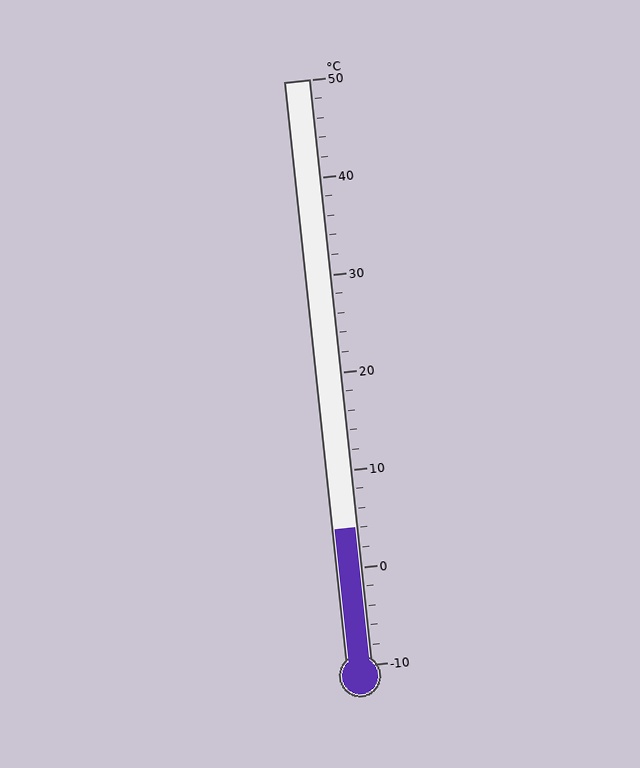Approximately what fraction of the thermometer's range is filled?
The thermometer is filled to approximately 25% of its range.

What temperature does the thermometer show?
The thermometer shows approximately 4°C.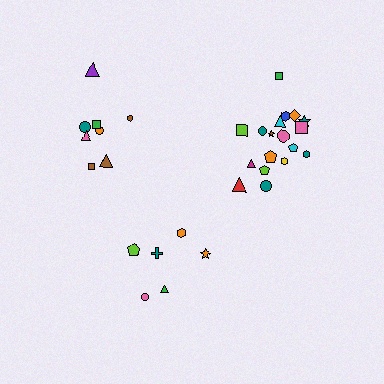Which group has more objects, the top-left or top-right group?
The top-right group.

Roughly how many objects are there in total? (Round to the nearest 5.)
Roughly 30 objects in total.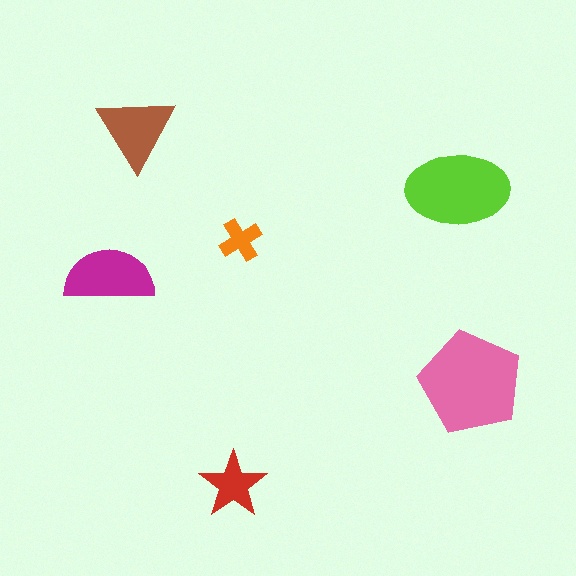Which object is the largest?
The pink pentagon.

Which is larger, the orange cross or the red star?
The red star.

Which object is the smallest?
The orange cross.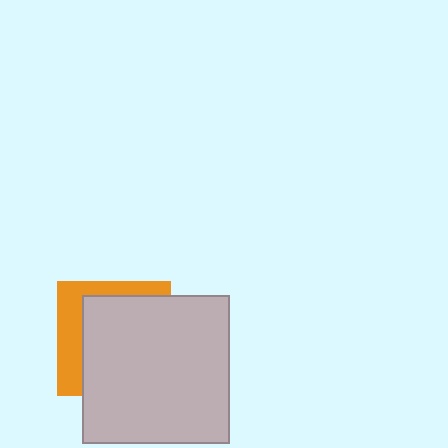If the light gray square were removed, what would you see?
You would see the complete orange square.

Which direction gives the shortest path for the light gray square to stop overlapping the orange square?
Moving toward the lower-right gives the shortest separation.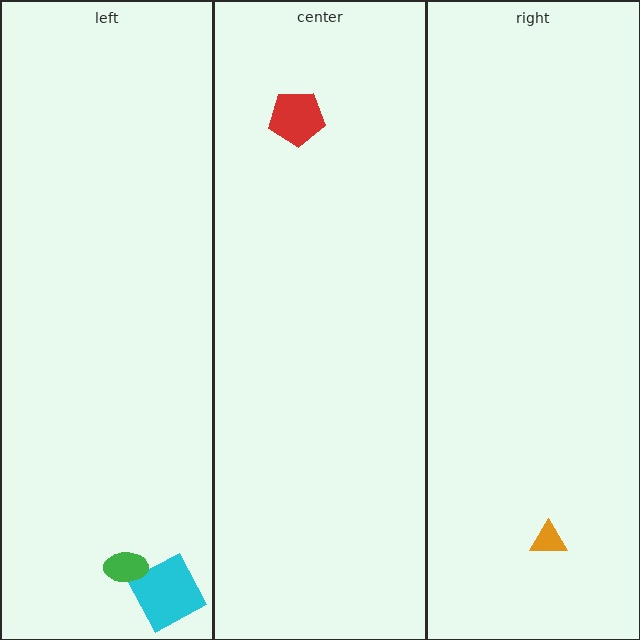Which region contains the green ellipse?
The left region.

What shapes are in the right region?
The orange triangle.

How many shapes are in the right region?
1.